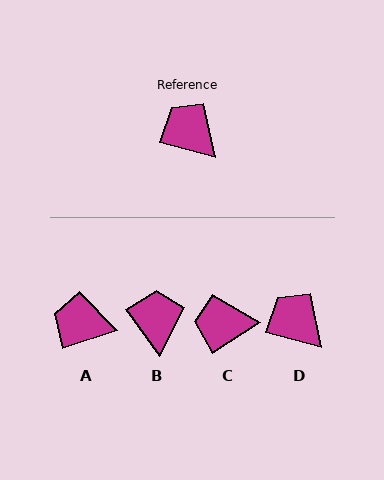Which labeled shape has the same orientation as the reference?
D.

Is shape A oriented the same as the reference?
No, it is off by about 33 degrees.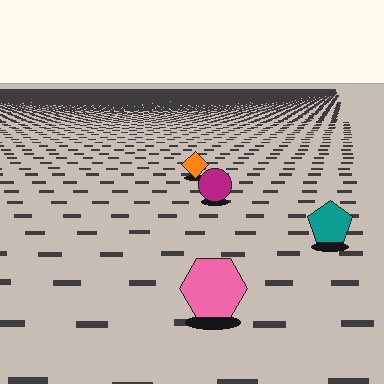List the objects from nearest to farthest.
From nearest to farthest: the pink hexagon, the teal pentagon, the magenta circle, the orange diamond.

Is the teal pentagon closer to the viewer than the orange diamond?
Yes. The teal pentagon is closer — you can tell from the texture gradient: the ground texture is coarser near it.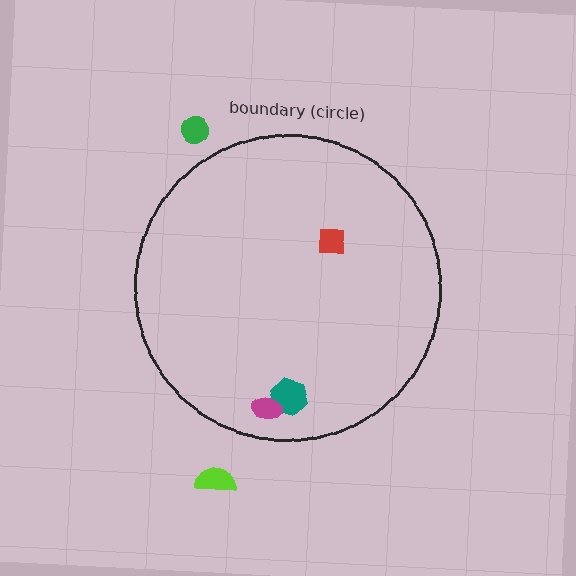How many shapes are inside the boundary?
3 inside, 2 outside.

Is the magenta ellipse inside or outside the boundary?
Inside.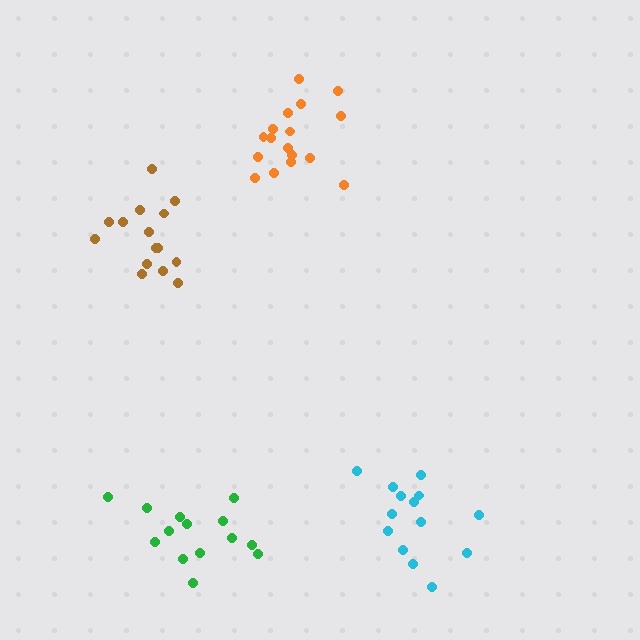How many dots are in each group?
Group 1: 14 dots, Group 2: 15 dots, Group 3: 17 dots, Group 4: 14 dots (60 total).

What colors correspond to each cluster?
The clusters are colored: green, brown, orange, cyan.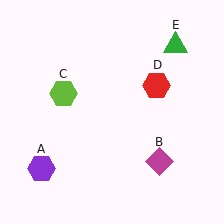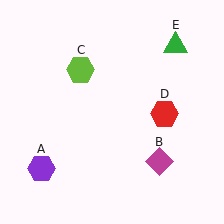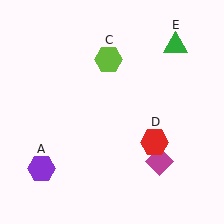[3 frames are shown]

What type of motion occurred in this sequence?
The lime hexagon (object C), red hexagon (object D) rotated clockwise around the center of the scene.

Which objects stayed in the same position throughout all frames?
Purple hexagon (object A) and magenta diamond (object B) and green triangle (object E) remained stationary.